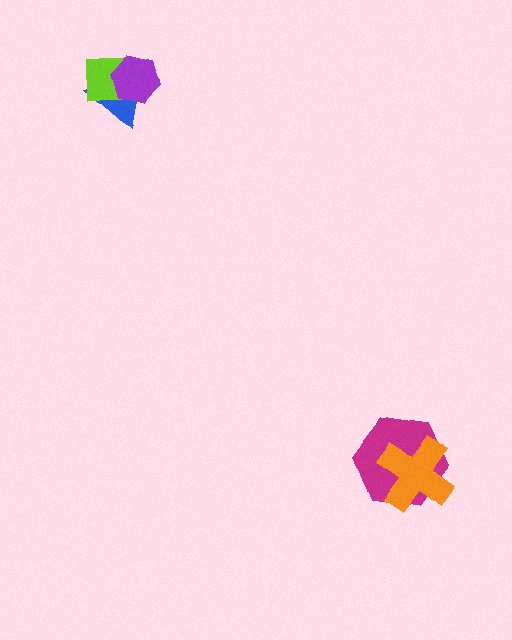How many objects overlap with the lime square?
2 objects overlap with the lime square.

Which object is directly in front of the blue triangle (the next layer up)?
The lime square is directly in front of the blue triangle.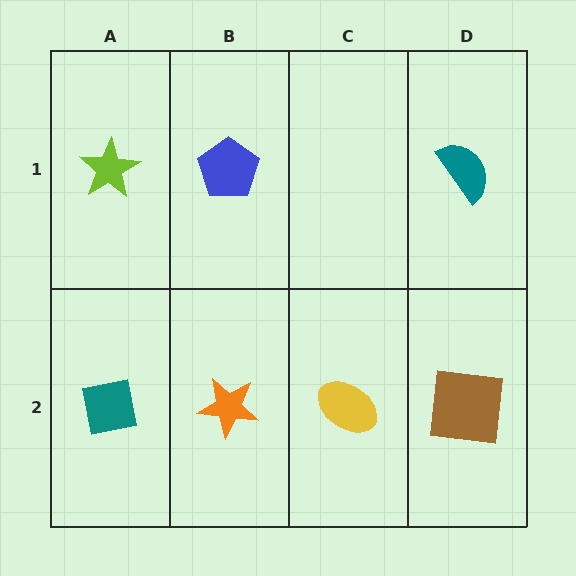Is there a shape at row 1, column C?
No, that cell is empty.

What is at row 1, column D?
A teal semicircle.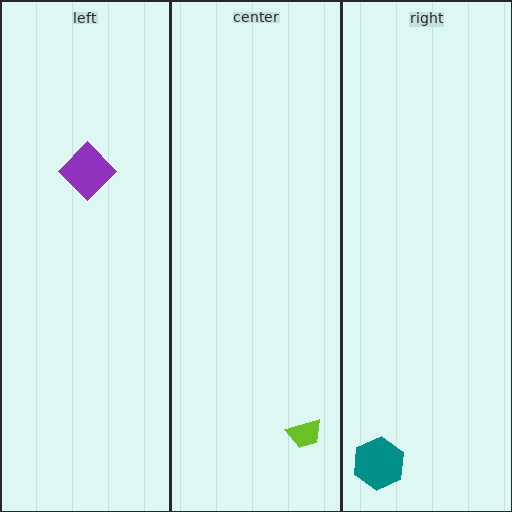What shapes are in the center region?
The lime trapezoid.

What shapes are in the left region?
The purple diamond.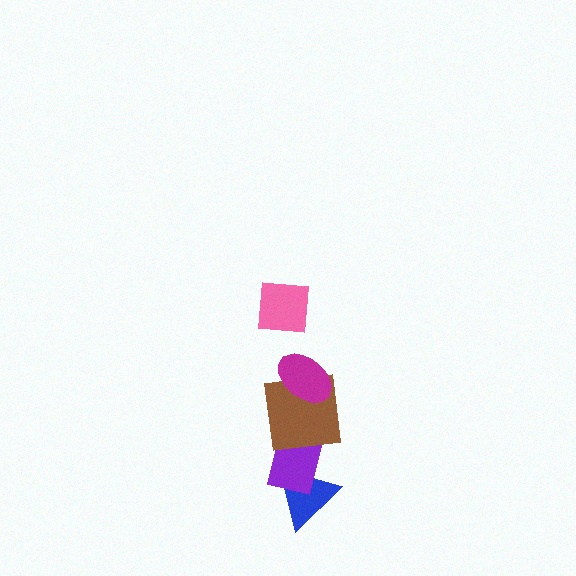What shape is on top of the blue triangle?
The purple rectangle is on top of the blue triangle.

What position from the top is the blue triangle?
The blue triangle is 5th from the top.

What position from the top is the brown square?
The brown square is 3rd from the top.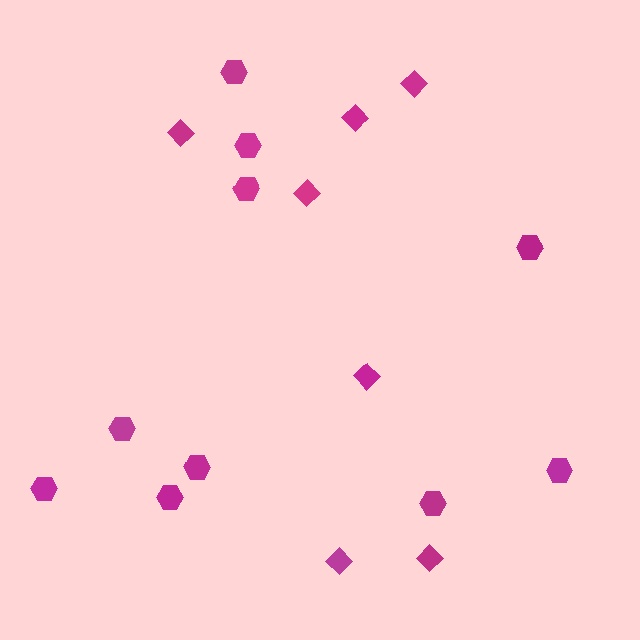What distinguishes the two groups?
There are 2 groups: one group of diamonds (7) and one group of hexagons (10).